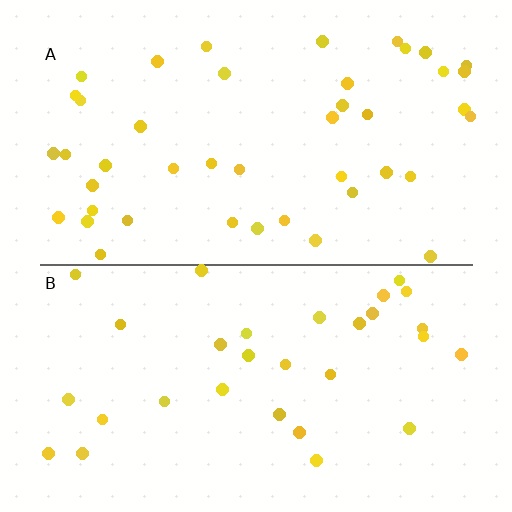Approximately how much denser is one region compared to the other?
Approximately 1.4× — region A over region B.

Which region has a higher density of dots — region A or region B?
A (the top).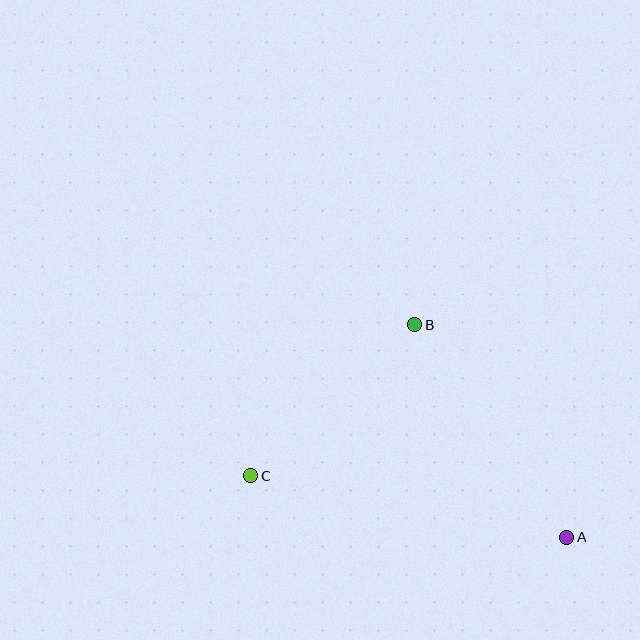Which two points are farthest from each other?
Points A and C are farthest from each other.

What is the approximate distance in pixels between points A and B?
The distance between A and B is approximately 261 pixels.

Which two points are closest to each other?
Points B and C are closest to each other.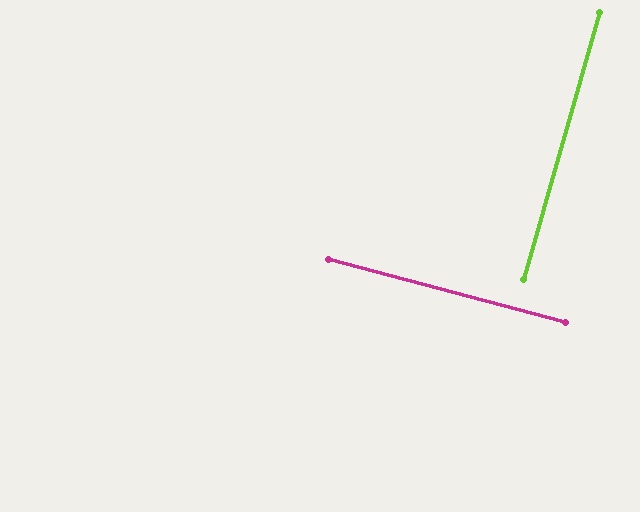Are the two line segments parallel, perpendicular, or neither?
Perpendicular — they meet at approximately 89°.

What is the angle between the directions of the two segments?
Approximately 89 degrees.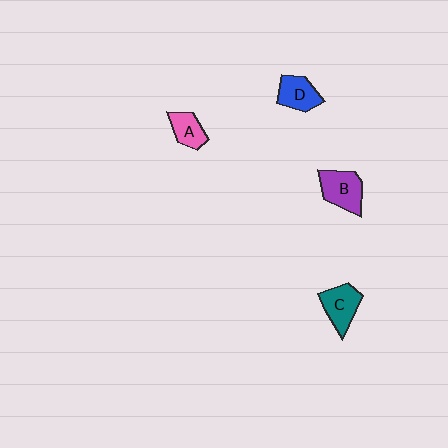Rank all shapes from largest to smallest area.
From largest to smallest: B (purple), C (teal), D (blue), A (pink).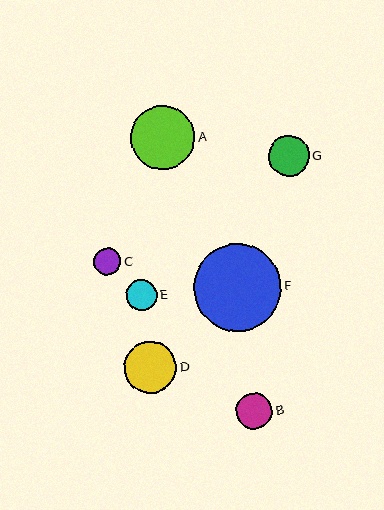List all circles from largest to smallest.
From largest to smallest: F, A, D, G, B, E, C.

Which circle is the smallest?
Circle C is the smallest with a size of approximately 28 pixels.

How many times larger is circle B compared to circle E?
Circle B is approximately 1.2 times the size of circle E.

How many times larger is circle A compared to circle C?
Circle A is approximately 2.3 times the size of circle C.